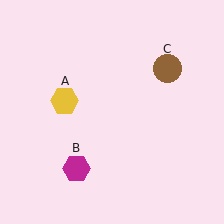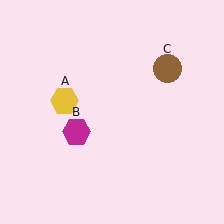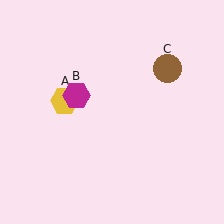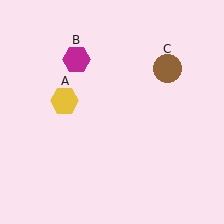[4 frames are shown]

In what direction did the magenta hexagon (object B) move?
The magenta hexagon (object B) moved up.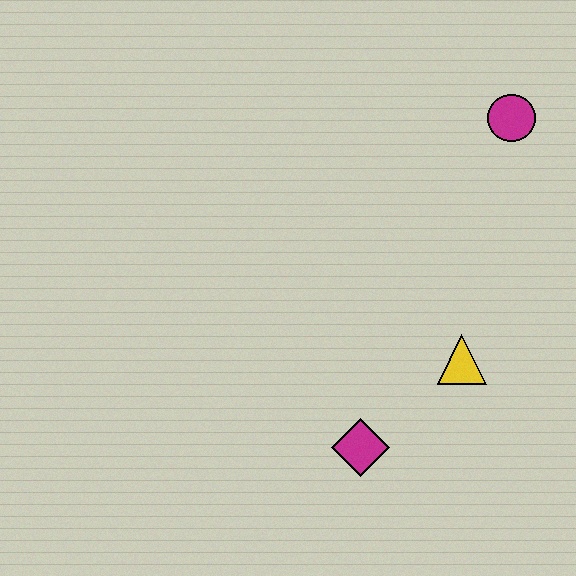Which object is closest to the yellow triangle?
The magenta diamond is closest to the yellow triangle.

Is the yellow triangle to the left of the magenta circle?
Yes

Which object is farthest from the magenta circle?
The magenta diamond is farthest from the magenta circle.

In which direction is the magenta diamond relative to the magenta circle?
The magenta diamond is below the magenta circle.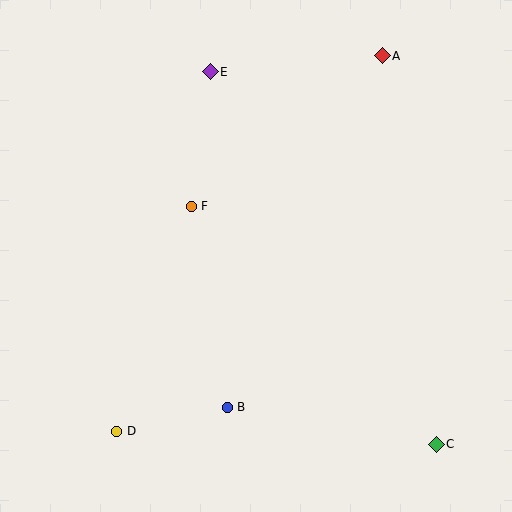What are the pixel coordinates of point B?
Point B is at (227, 407).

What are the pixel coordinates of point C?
Point C is at (436, 444).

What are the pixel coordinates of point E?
Point E is at (210, 72).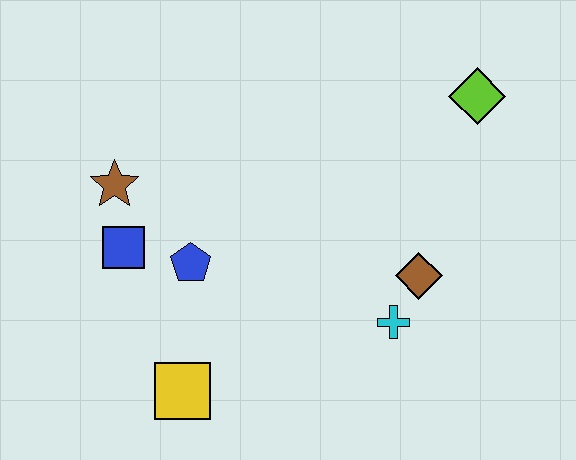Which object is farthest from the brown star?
The lime diamond is farthest from the brown star.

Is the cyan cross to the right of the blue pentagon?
Yes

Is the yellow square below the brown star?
Yes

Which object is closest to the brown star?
The blue square is closest to the brown star.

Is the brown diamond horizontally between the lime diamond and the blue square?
Yes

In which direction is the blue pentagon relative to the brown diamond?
The blue pentagon is to the left of the brown diamond.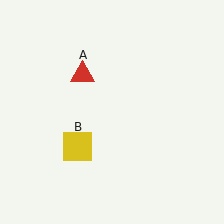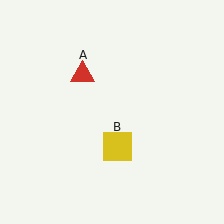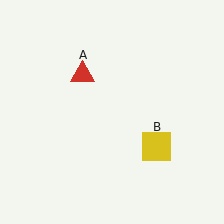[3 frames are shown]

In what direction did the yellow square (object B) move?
The yellow square (object B) moved right.